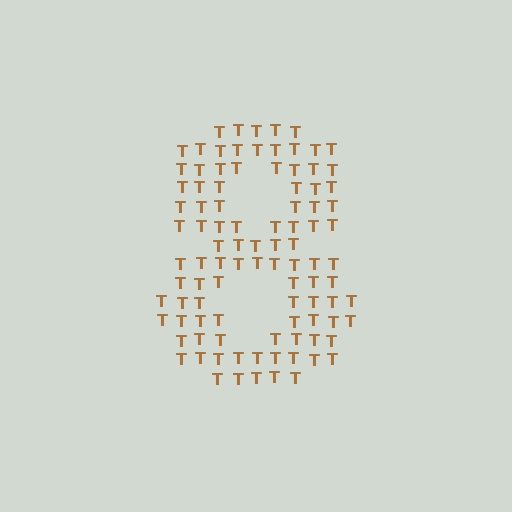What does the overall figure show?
The overall figure shows the digit 8.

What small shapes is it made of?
It is made of small letter T's.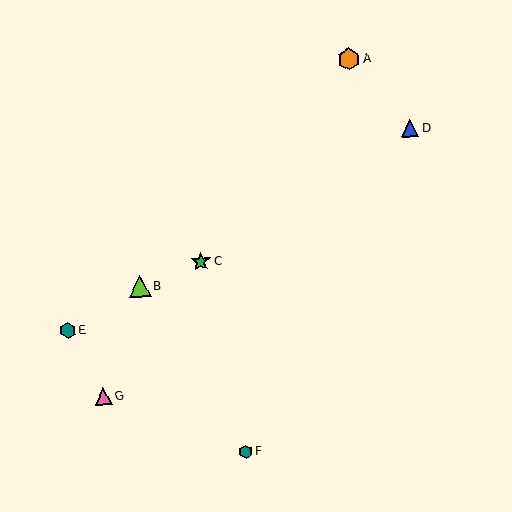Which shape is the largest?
The orange hexagon (labeled A) is the largest.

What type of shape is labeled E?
Shape E is a teal hexagon.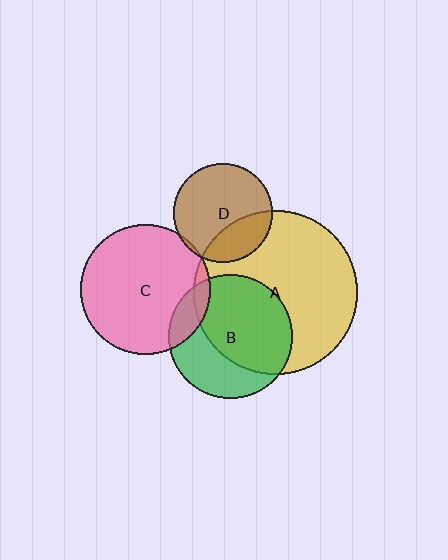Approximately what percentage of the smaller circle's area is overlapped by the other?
Approximately 30%.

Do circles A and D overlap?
Yes.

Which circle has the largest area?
Circle A (yellow).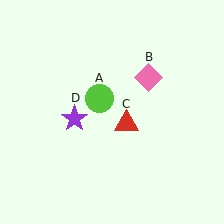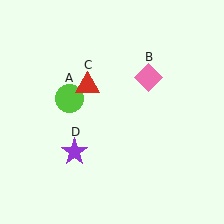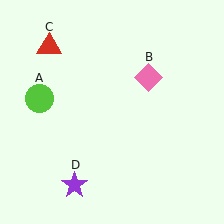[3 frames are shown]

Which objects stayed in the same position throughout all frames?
Pink diamond (object B) remained stationary.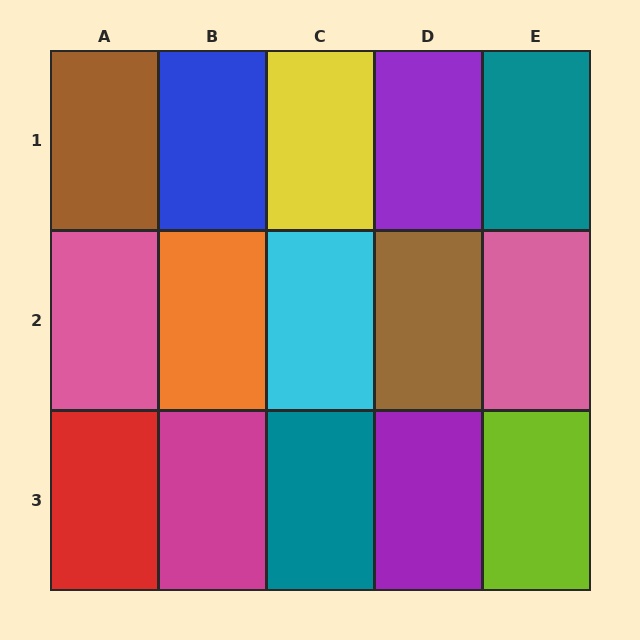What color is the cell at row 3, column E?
Lime.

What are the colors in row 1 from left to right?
Brown, blue, yellow, purple, teal.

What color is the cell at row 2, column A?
Pink.